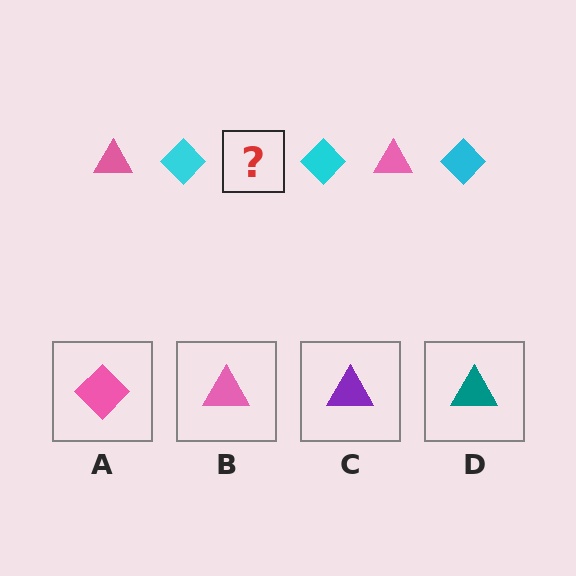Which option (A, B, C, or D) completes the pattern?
B.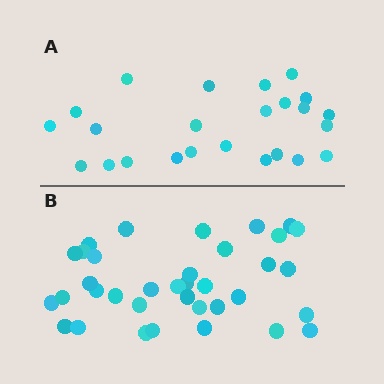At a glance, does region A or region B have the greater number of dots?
Region B (the bottom region) has more dots.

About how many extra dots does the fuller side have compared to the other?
Region B has roughly 12 or so more dots than region A.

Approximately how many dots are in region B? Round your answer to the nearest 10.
About 40 dots. (The exact count is 36, which rounds to 40.)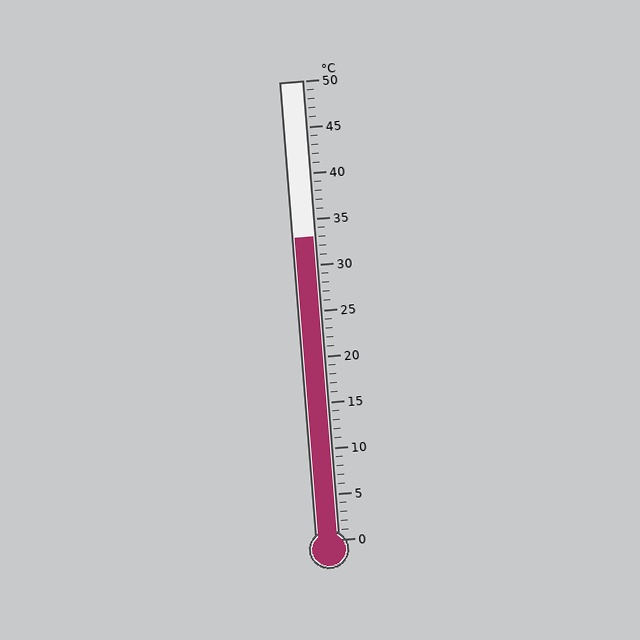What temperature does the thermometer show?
The thermometer shows approximately 33°C.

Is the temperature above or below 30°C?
The temperature is above 30°C.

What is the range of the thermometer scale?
The thermometer scale ranges from 0°C to 50°C.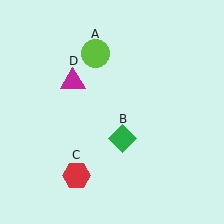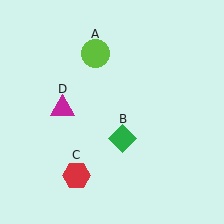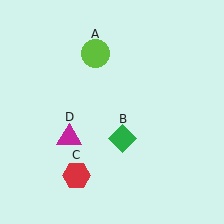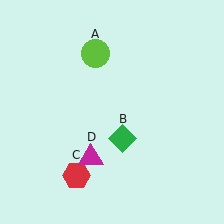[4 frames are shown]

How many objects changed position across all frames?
1 object changed position: magenta triangle (object D).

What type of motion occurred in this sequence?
The magenta triangle (object D) rotated counterclockwise around the center of the scene.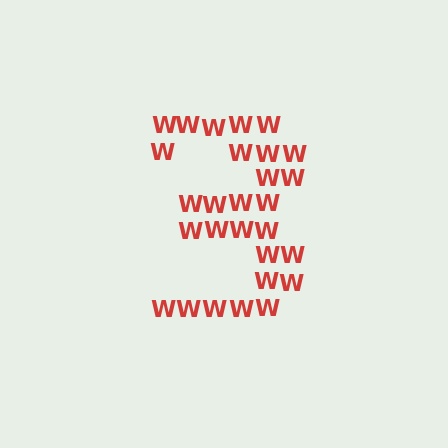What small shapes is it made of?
It is made of small letter W's.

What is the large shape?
The large shape is the digit 3.